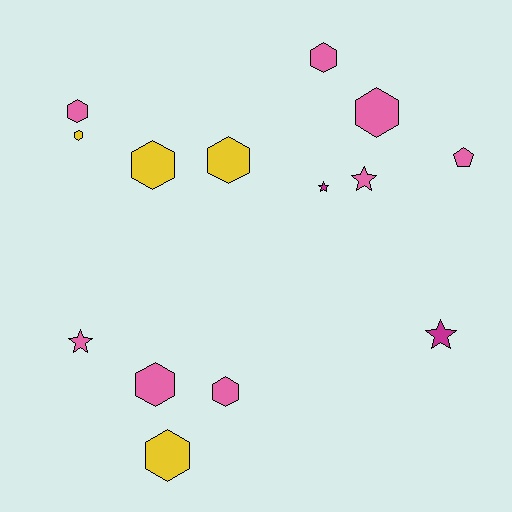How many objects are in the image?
There are 14 objects.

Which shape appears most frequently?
Hexagon, with 9 objects.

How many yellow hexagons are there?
There are 4 yellow hexagons.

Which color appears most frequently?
Pink, with 8 objects.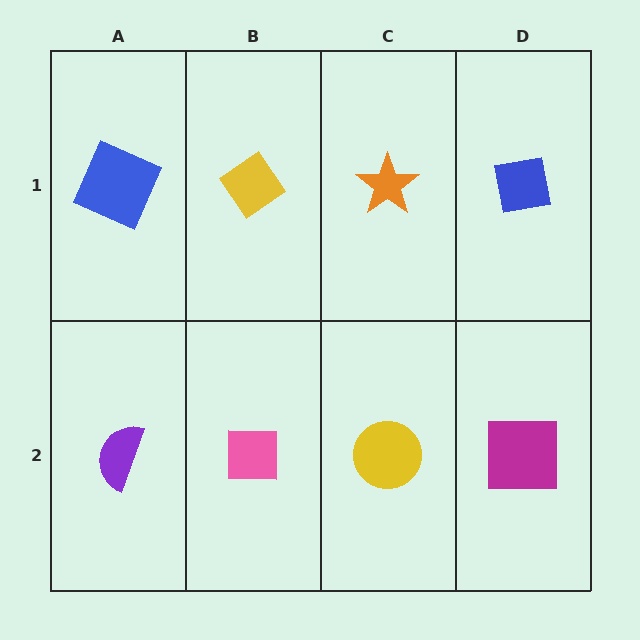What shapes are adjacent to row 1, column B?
A pink square (row 2, column B), a blue square (row 1, column A), an orange star (row 1, column C).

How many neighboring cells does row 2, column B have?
3.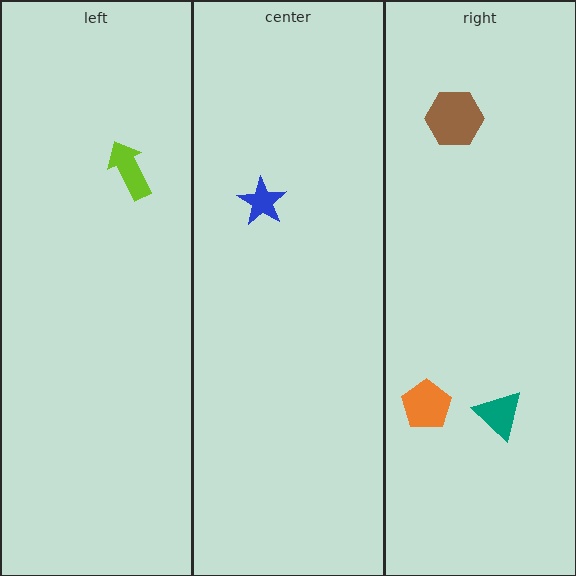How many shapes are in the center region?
1.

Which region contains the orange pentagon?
The right region.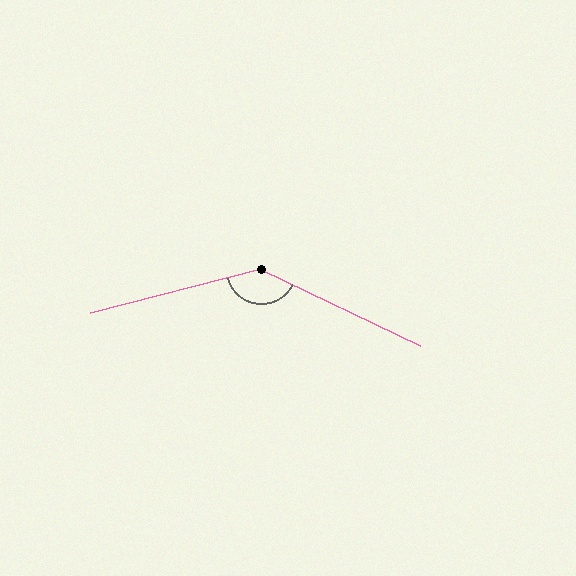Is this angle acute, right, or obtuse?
It is obtuse.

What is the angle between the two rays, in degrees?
Approximately 140 degrees.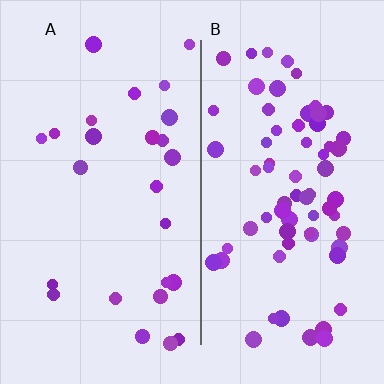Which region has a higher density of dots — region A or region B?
B (the right).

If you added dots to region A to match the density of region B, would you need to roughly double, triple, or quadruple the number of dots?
Approximately triple.